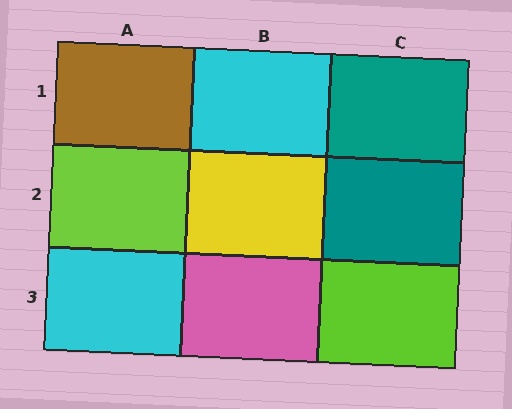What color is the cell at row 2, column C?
Teal.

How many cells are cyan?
2 cells are cyan.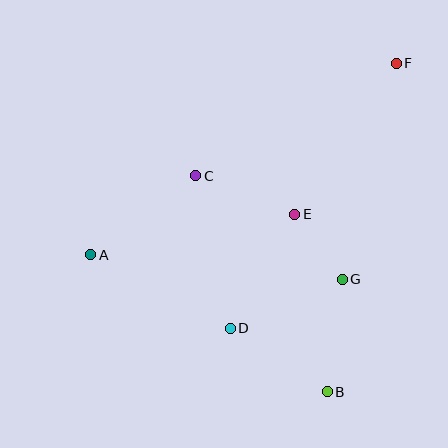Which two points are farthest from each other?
Points A and F are farthest from each other.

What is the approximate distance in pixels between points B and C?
The distance between B and C is approximately 253 pixels.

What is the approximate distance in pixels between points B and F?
The distance between B and F is approximately 336 pixels.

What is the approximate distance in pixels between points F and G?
The distance between F and G is approximately 223 pixels.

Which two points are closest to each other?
Points E and G are closest to each other.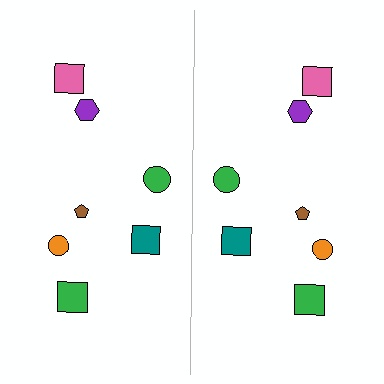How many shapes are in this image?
There are 14 shapes in this image.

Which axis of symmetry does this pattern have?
The pattern has a vertical axis of symmetry running through the center of the image.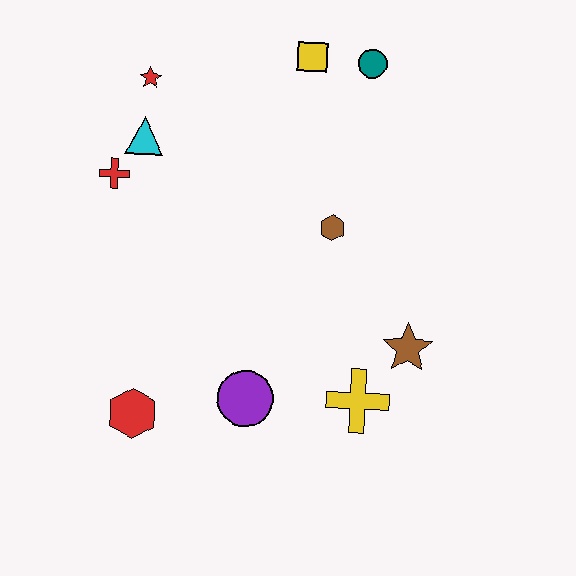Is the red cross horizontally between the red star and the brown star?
No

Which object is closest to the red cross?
The cyan triangle is closest to the red cross.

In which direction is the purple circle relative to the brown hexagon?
The purple circle is below the brown hexagon.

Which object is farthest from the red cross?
The brown star is farthest from the red cross.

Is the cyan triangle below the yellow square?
Yes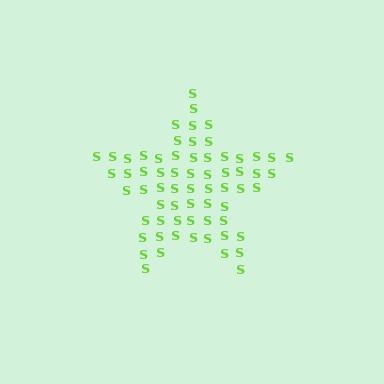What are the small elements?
The small elements are letter S's.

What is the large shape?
The large shape is a star.